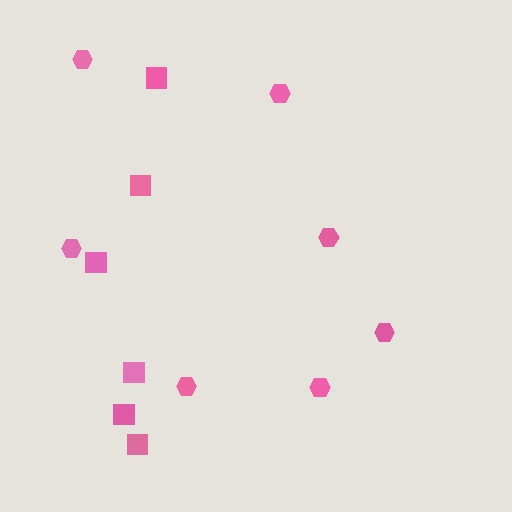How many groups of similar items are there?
There are 2 groups: one group of hexagons (7) and one group of squares (6).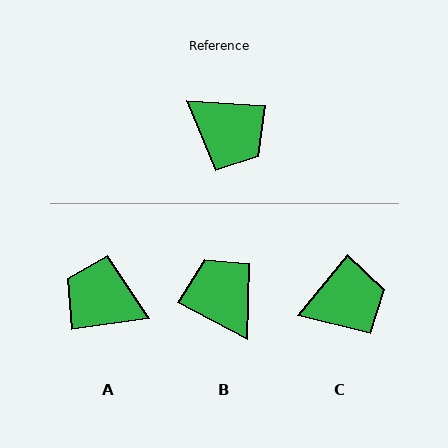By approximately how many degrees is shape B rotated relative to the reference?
Approximately 156 degrees counter-clockwise.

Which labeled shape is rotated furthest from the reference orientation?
A, about 168 degrees away.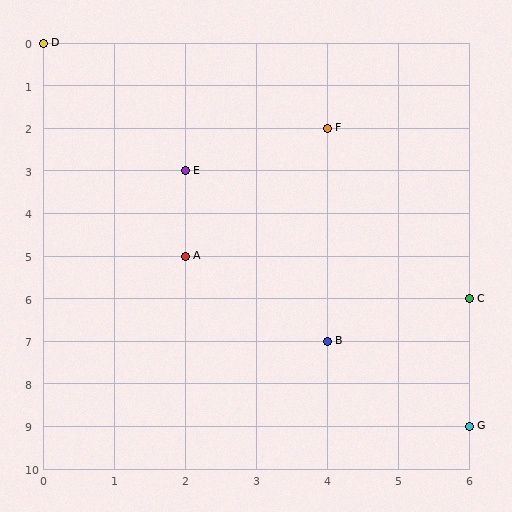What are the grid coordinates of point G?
Point G is at grid coordinates (6, 9).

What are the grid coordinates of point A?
Point A is at grid coordinates (2, 5).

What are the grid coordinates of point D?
Point D is at grid coordinates (0, 0).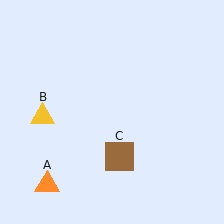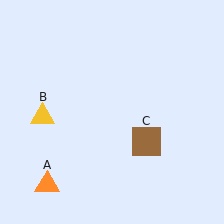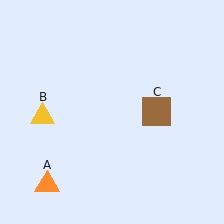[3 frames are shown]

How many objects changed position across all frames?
1 object changed position: brown square (object C).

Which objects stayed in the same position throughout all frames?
Orange triangle (object A) and yellow triangle (object B) remained stationary.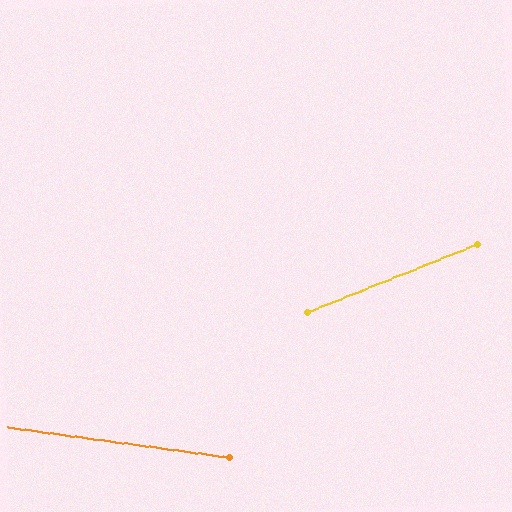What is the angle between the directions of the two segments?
Approximately 30 degrees.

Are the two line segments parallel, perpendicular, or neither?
Neither parallel nor perpendicular — they differ by about 30°.